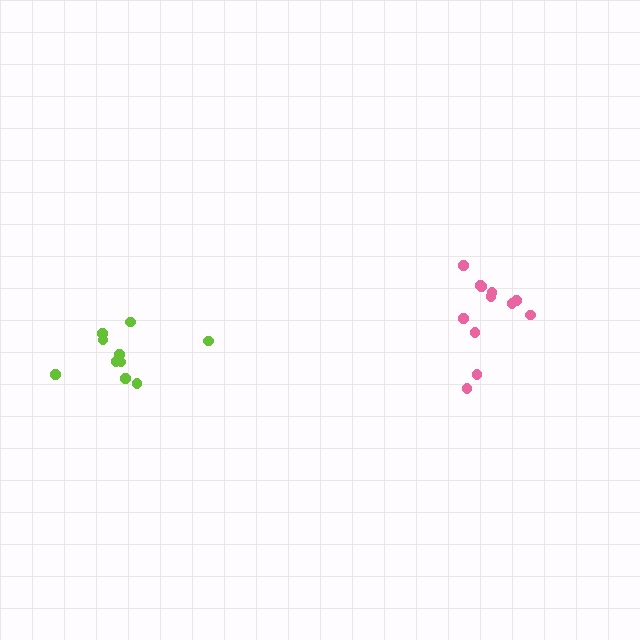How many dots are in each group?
Group 1: 12 dots, Group 2: 10 dots (22 total).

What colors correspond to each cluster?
The clusters are colored: pink, lime.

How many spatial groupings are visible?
There are 2 spatial groupings.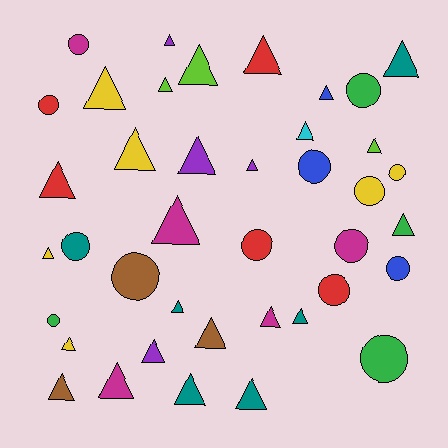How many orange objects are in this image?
There are no orange objects.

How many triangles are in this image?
There are 26 triangles.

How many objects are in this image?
There are 40 objects.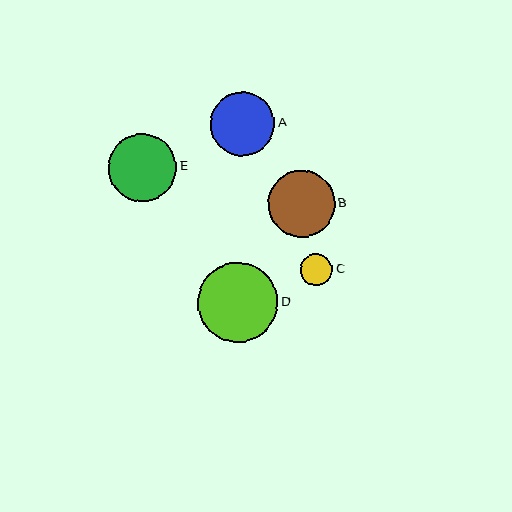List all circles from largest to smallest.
From largest to smallest: D, E, B, A, C.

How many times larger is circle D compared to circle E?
Circle D is approximately 1.2 times the size of circle E.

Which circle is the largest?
Circle D is the largest with a size of approximately 80 pixels.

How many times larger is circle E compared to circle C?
Circle E is approximately 2.1 times the size of circle C.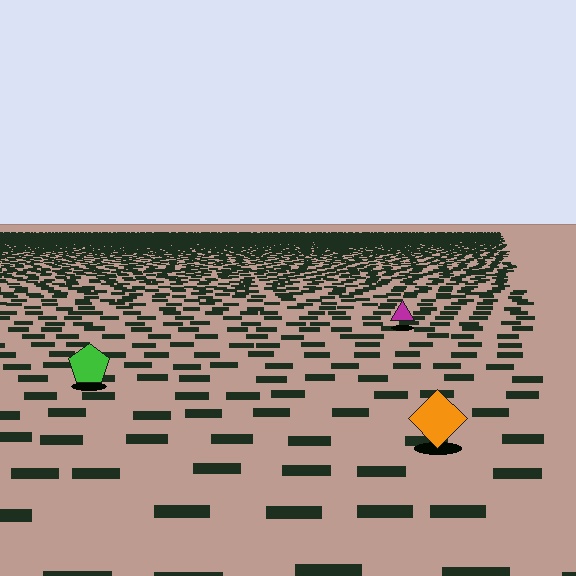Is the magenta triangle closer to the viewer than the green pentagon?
No. The green pentagon is closer — you can tell from the texture gradient: the ground texture is coarser near it.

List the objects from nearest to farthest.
From nearest to farthest: the orange diamond, the green pentagon, the magenta triangle.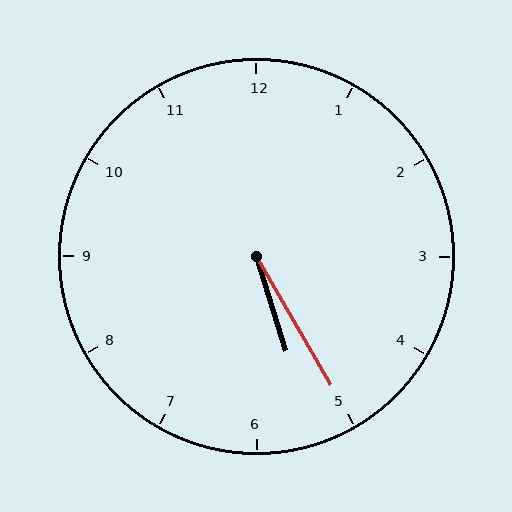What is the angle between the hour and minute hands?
Approximately 12 degrees.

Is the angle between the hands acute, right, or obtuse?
It is acute.